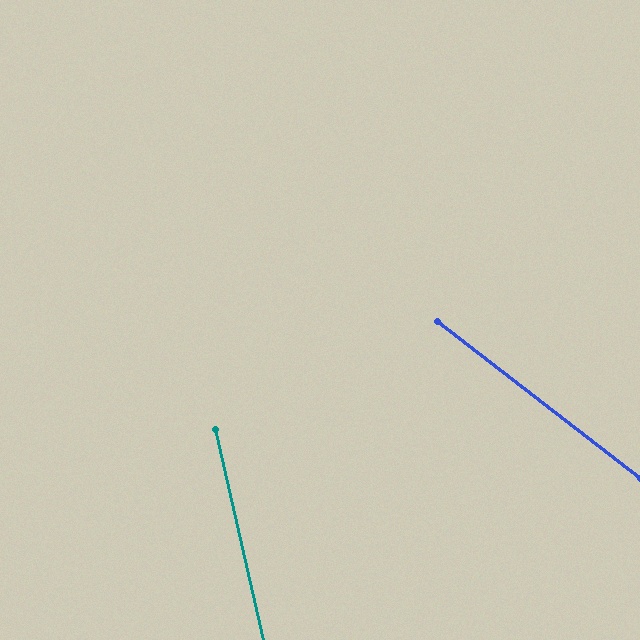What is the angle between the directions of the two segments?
Approximately 39 degrees.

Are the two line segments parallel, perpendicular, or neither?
Neither parallel nor perpendicular — they differ by about 39°.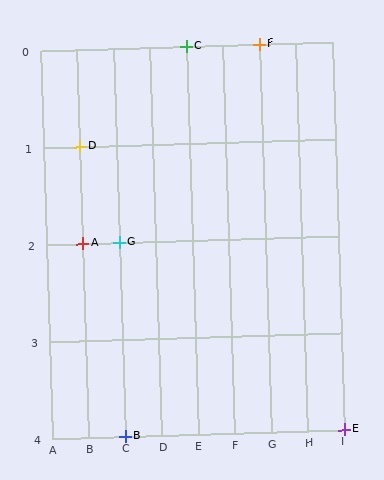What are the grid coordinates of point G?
Point G is at grid coordinates (C, 2).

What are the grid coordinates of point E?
Point E is at grid coordinates (I, 4).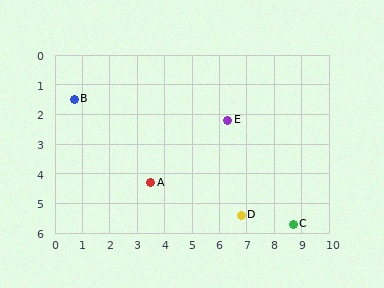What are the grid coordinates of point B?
Point B is at approximately (0.7, 1.5).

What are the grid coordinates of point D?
Point D is at approximately (6.8, 5.4).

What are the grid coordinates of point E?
Point E is at approximately (6.3, 2.2).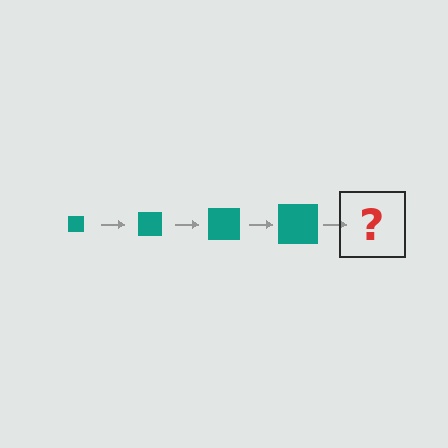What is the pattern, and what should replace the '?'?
The pattern is that the square gets progressively larger each step. The '?' should be a teal square, larger than the previous one.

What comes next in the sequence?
The next element should be a teal square, larger than the previous one.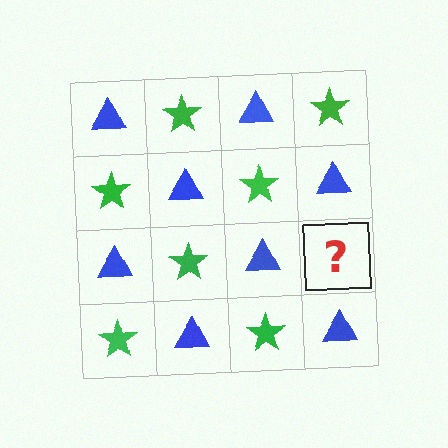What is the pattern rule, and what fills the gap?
The rule is that it alternates blue triangle and green star in a checkerboard pattern. The gap should be filled with a green star.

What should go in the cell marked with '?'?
The missing cell should contain a green star.